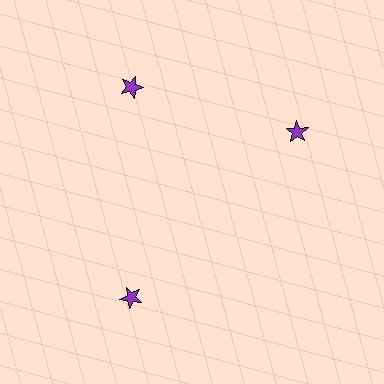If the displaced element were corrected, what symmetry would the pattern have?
It would have 3-fold rotational symmetry — the pattern would map onto itself every 120 degrees.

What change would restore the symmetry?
The symmetry would be restored by rotating it back into even spacing with its neighbors so that all 3 stars sit at equal angles and equal distance from the center.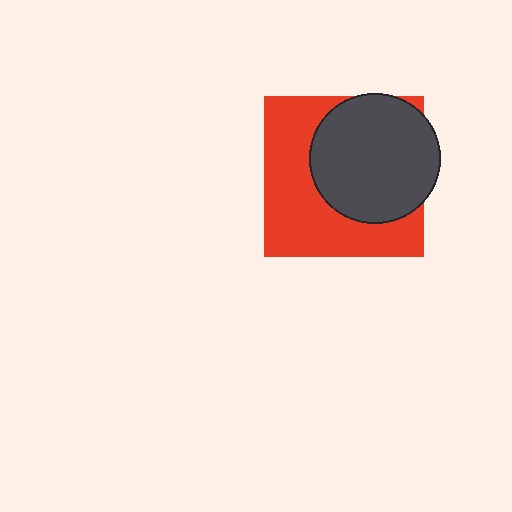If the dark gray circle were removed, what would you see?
You would see the complete red square.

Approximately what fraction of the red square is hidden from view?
Roughly 48% of the red square is hidden behind the dark gray circle.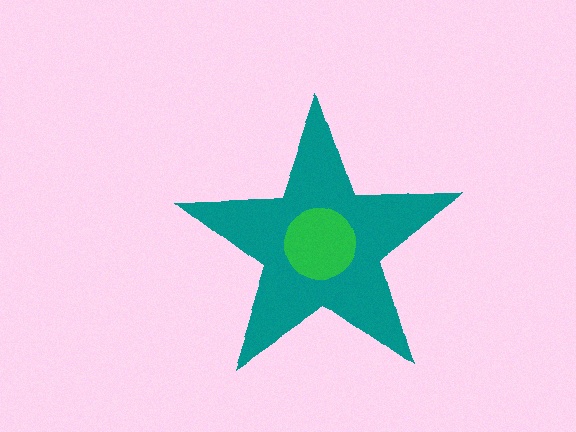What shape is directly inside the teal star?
The green circle.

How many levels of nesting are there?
2.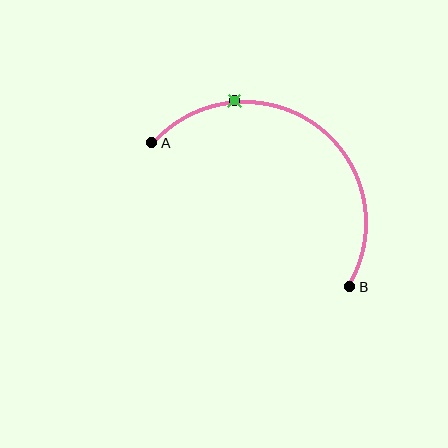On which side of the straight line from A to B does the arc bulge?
The arc bulges above and to the right of the straight line connecting A and B.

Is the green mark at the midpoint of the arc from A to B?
No. The green mark lies on the arc but is closer to endpoint A. The arc midpoint would be at the point on the curve equidistant along the arc from both A and B.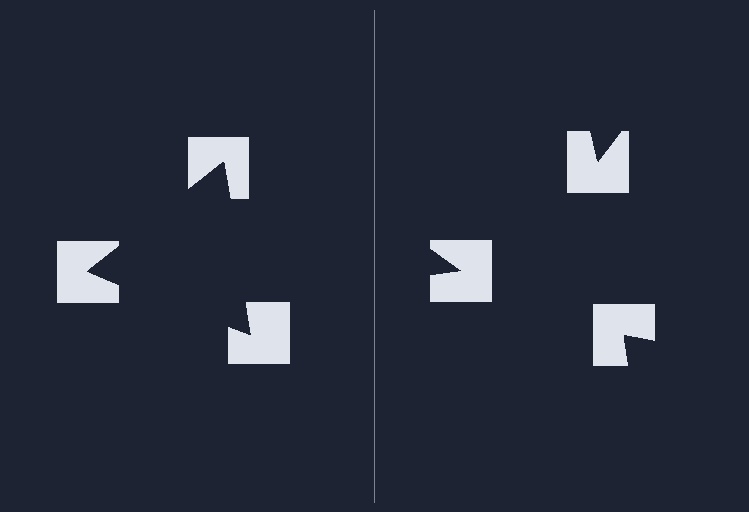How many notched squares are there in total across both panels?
6 — 3 on each side.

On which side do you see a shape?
An illusory triangle appears on the left side. On the right side the wedge cuts are rotated, so no coherent shape forms.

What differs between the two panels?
The notched squares are positioned identically on both sides; only the wedge orientations differ. On the left they align to a triangle; on the right they are misaligned.